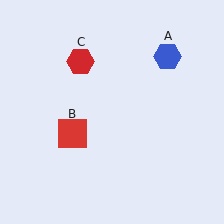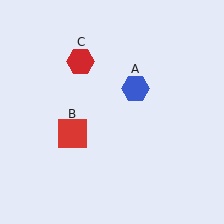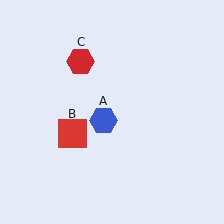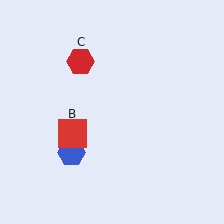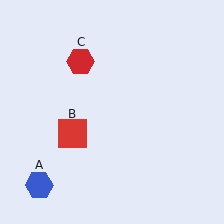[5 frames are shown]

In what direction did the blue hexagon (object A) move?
The blue hexagon (object A) moved down and to the left.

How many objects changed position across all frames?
1 object changed position: blue hexagon (object A).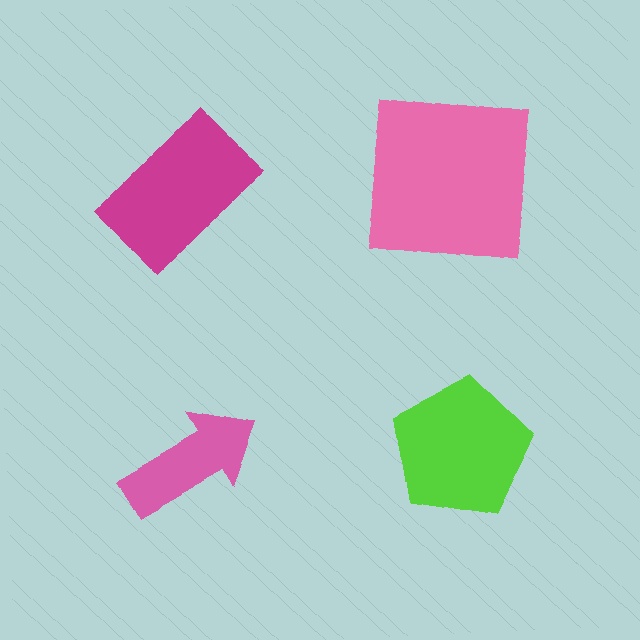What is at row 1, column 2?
A pink square.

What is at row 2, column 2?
A lime pentagon.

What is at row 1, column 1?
A magenta rectangle.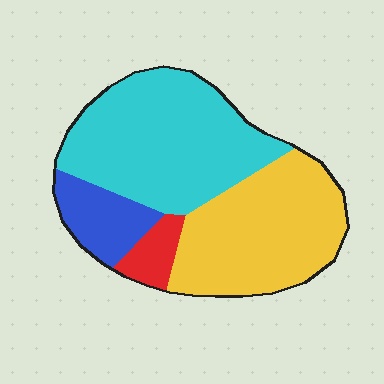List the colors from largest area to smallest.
From largest to smallest: cyan, yellow, blue, red.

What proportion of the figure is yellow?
Yellow takes up about three eighths (3/8) of the figure.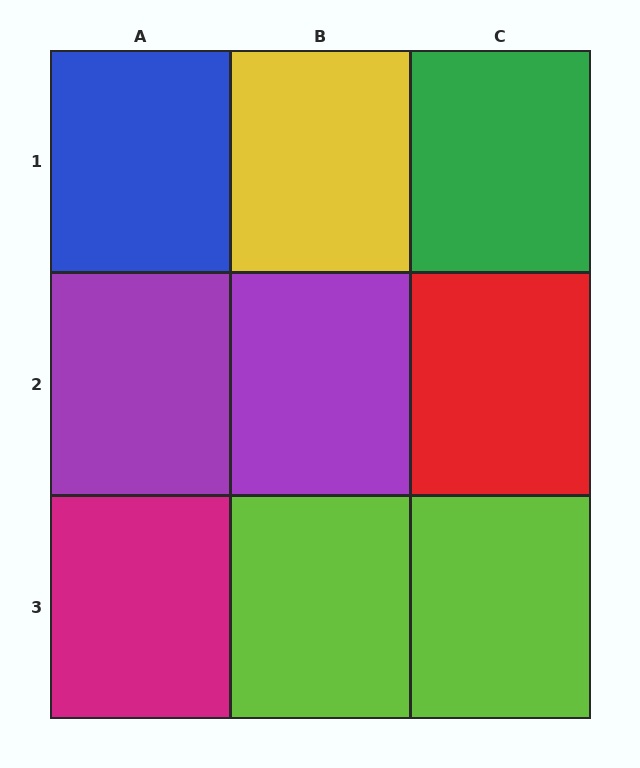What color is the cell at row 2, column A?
Purple.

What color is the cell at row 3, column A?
Magenta.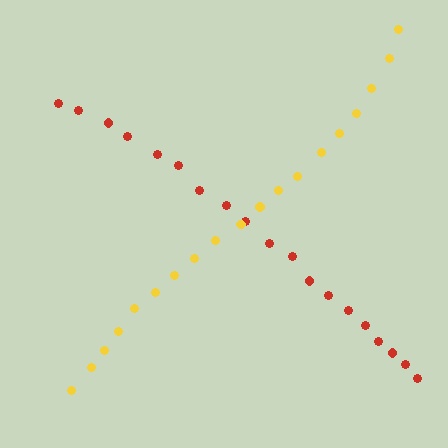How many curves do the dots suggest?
There are 2 distinct paths.